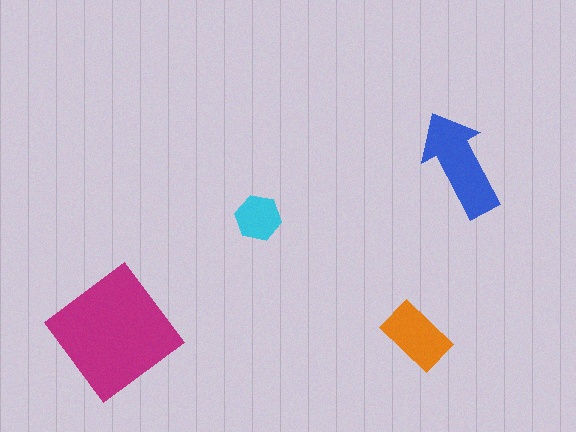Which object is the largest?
The magenta diamond.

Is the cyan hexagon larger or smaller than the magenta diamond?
Smaller.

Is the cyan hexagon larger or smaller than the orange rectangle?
Smaller.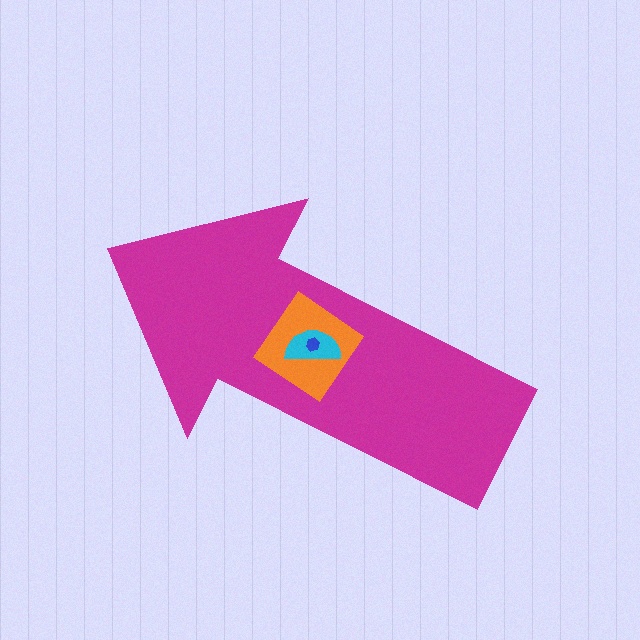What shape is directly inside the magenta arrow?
The orange diamond.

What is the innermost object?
The blue hexagon.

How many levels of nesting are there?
4.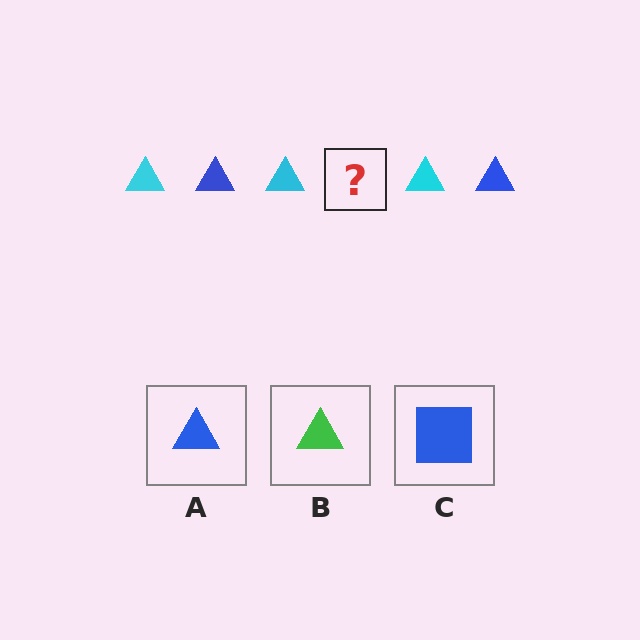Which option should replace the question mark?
Option A.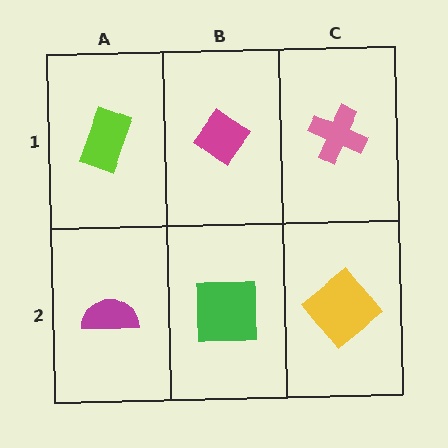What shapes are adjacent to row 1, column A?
A magenta semicircle (row 2, column A), a magenta diamond (row 1, column B).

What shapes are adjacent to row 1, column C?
A yellow diamond (row 2, column C), a magenta diamond (row 1, column B).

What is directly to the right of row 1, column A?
A magenta diamond.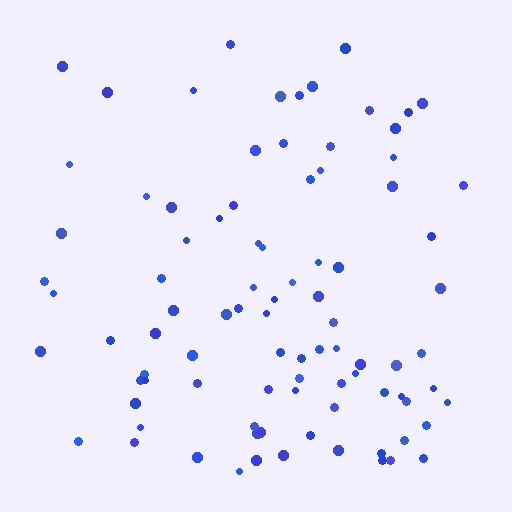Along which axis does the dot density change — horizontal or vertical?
Vertical.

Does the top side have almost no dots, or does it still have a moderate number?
Still a moderate number, just noticeably fewer than the bottom.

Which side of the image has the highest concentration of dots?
The bottom.